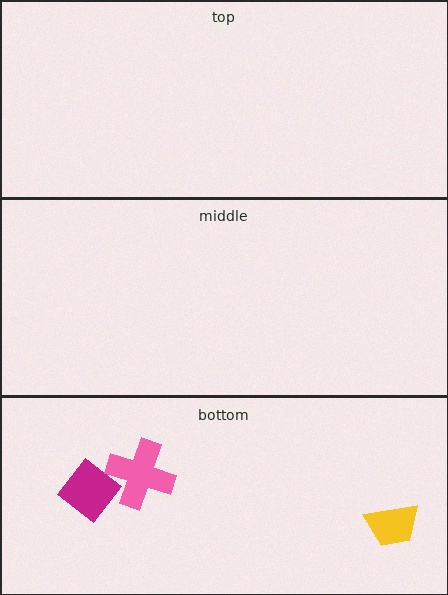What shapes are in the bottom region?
The yellow trapezoid, the magenta diamond, the pink cross.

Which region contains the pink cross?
The bottom region.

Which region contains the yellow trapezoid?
The bottom region.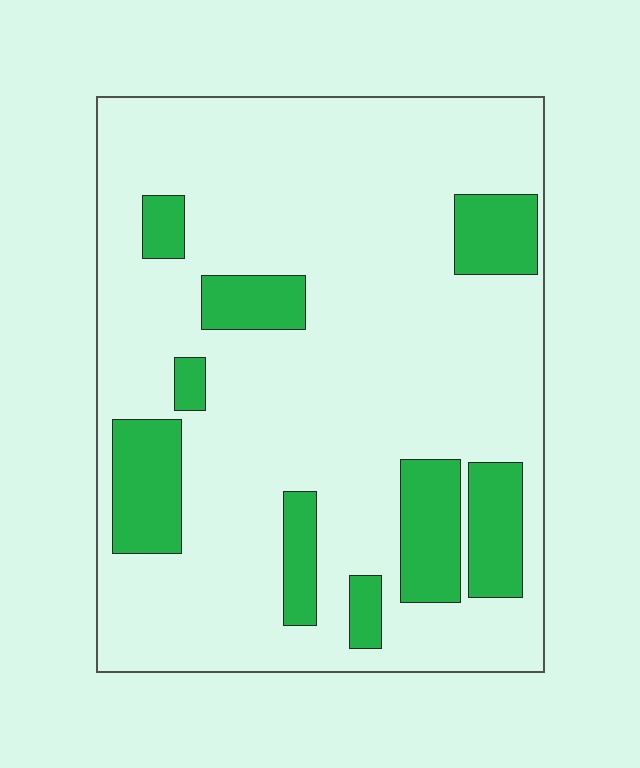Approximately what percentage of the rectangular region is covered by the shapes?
Approximately 20%.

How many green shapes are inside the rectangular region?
9.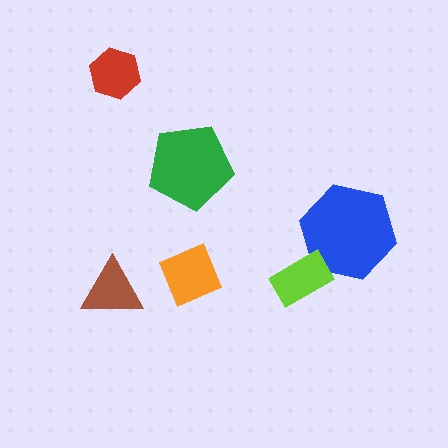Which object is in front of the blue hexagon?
The lime rectangle is in front of the blue hexagon.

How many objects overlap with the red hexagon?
0 objects overlap with the red hexagon.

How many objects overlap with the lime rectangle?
1 object overlaps with the lime rectangle.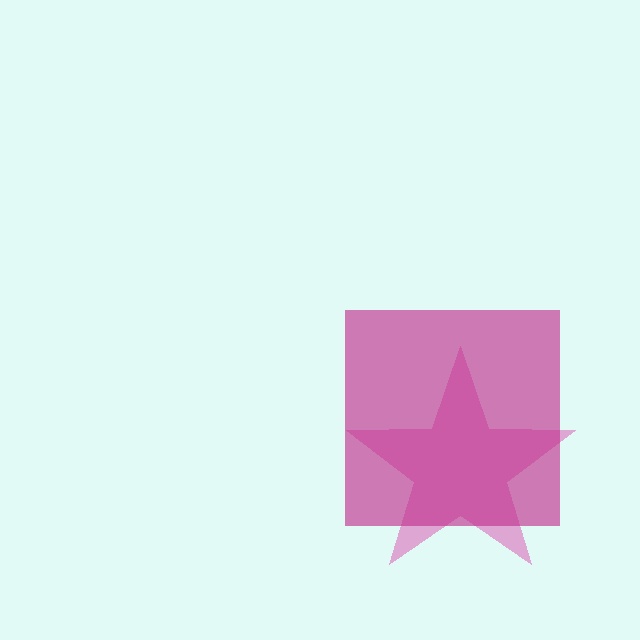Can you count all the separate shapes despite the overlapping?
Yes, there are 2 separate shapes.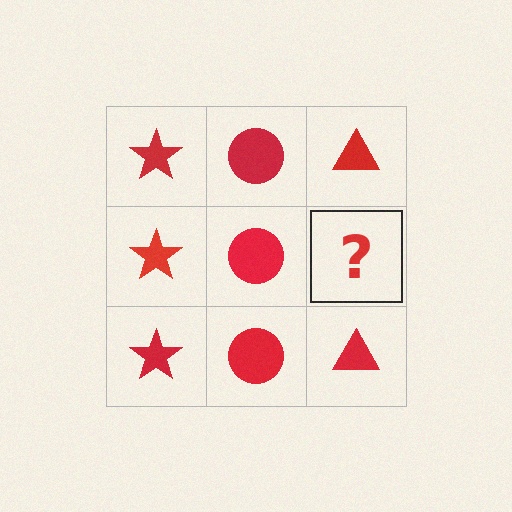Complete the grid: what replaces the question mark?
The question mark should be replaced with a red triangle.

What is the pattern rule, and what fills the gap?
The rule is that each column has a consistent shape. The gap should be filled with a red triangle.